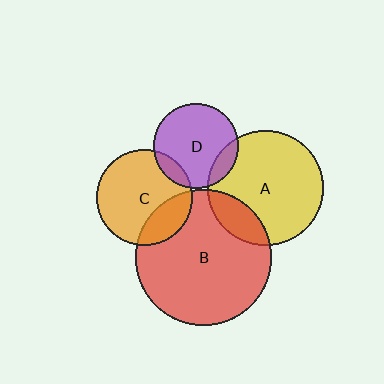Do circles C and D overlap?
Yes.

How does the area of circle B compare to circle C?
Approximately 2.0 times.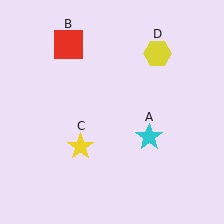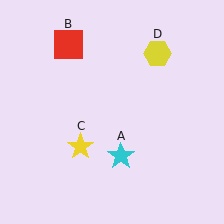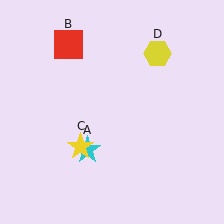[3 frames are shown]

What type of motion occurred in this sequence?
The cyan star (object A) rotated clockwise around the center of the scene.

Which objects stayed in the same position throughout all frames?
Red square (object B) and yellow star (object C) and yellow hexagon (object D) remained stationary.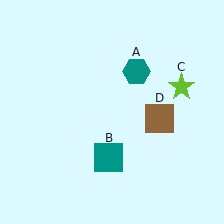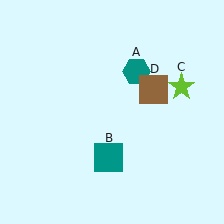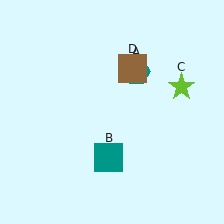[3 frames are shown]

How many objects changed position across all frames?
1 object changed position: brown square (object D).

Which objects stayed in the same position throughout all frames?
Teal hexagon (object A) and teal square (object B) and lime star (object C) remained stationary.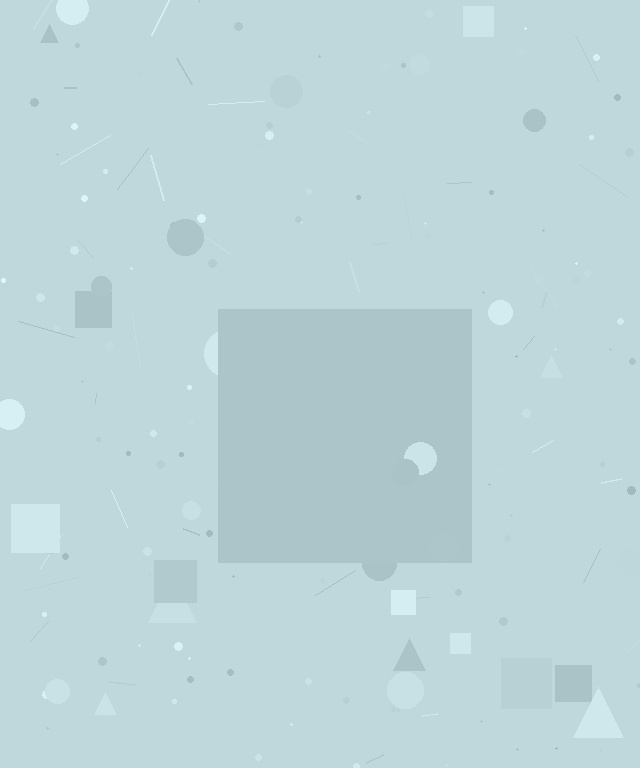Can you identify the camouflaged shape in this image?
The camouflaged shape is a square.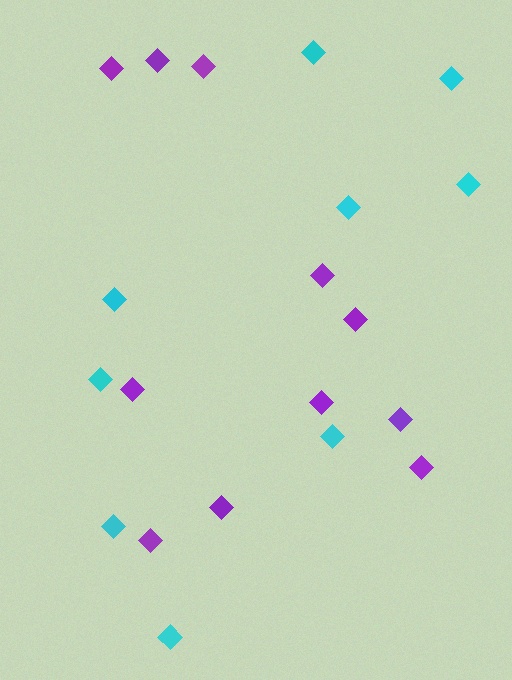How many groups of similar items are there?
There are 2 groups: one group of purple diamonds (11) and one group of cyan diamonds (9).